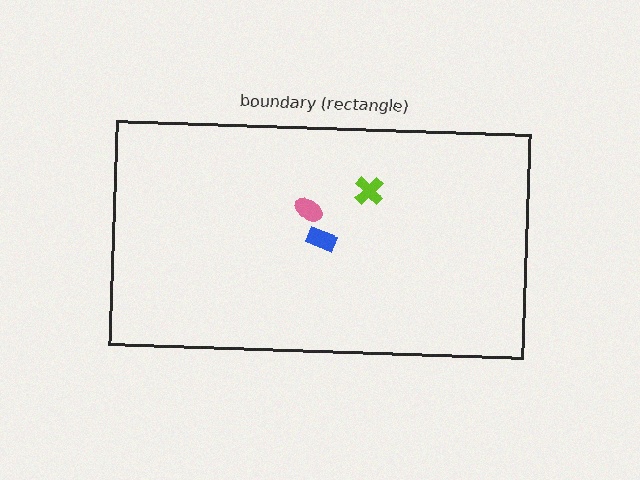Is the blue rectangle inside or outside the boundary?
Inside.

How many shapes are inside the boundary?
3 inside, 0 outside.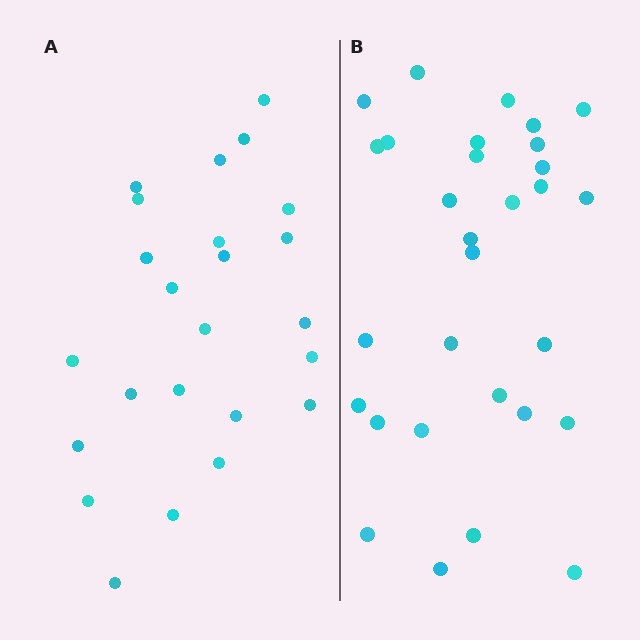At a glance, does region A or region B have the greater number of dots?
Region B (the right region) has more dots.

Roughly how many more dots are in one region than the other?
Region B has about 6 more dots than region A.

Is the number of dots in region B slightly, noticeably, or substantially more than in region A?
Region B has noticeably more, but not dramatically so. The ratio is roughly 1.2 to 1.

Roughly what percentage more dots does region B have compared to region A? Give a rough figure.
About 25% more.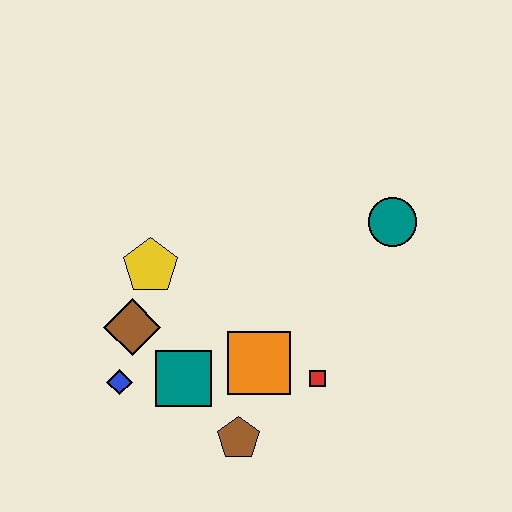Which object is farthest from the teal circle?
The blue diamond is farthest from the teal circle.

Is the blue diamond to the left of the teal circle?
Yes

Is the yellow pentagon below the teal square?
No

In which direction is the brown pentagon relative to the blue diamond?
The brown pentagon is to the right of the blue diamond.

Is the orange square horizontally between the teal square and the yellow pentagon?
No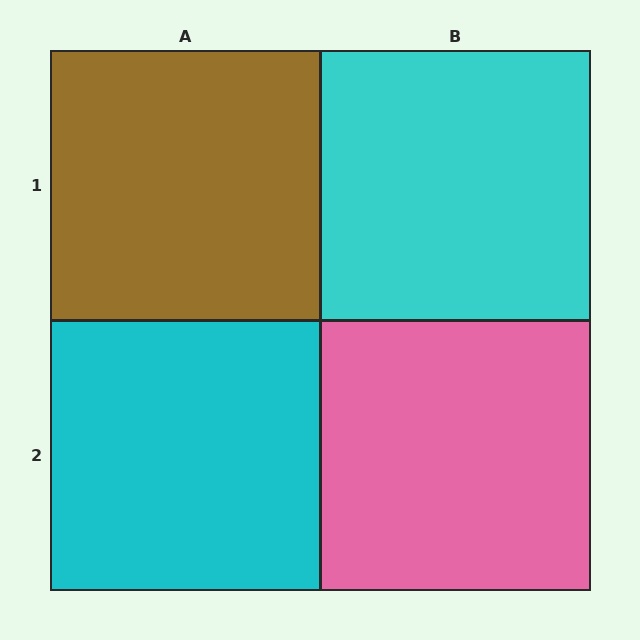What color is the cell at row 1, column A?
Brown.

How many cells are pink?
1 cell is pink.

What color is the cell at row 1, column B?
Cyan.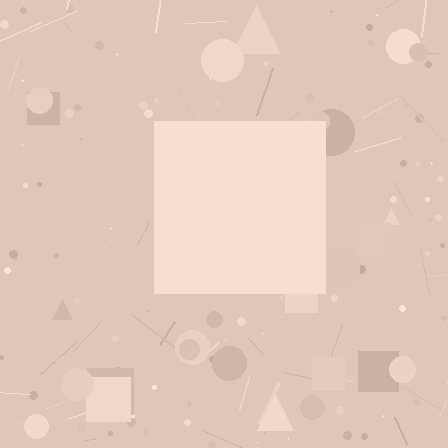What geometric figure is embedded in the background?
A square is embedded in the background.